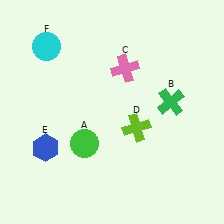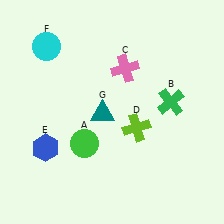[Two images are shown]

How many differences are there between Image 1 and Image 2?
There is 1 difference between the two images.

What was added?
A teal triangle (G) was added in Image 2.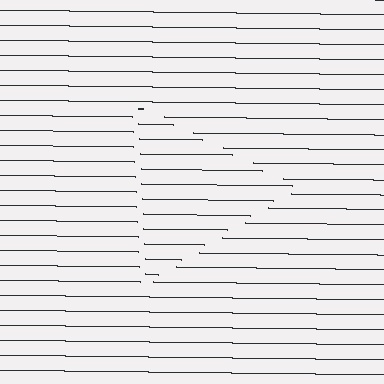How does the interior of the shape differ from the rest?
The interior of the shape contains the same grating, shifted by half a period — the contour is defined by the phase discontinuity where line-ends from the inner and outer gratings abut.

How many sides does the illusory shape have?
3 sides — the line-ends trace a triangle.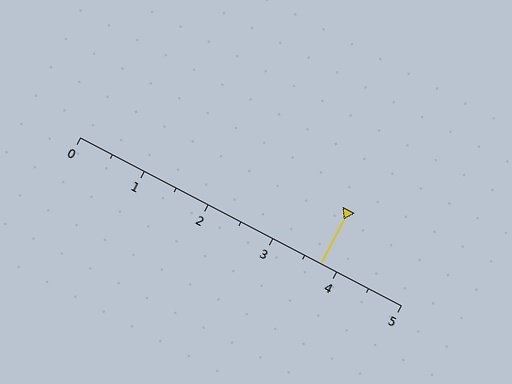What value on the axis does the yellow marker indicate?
The marker indicates approximately 3.8.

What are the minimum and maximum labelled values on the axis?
The axis runs from 0 to 5.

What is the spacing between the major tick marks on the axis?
The major ticks are spaced 1 apart.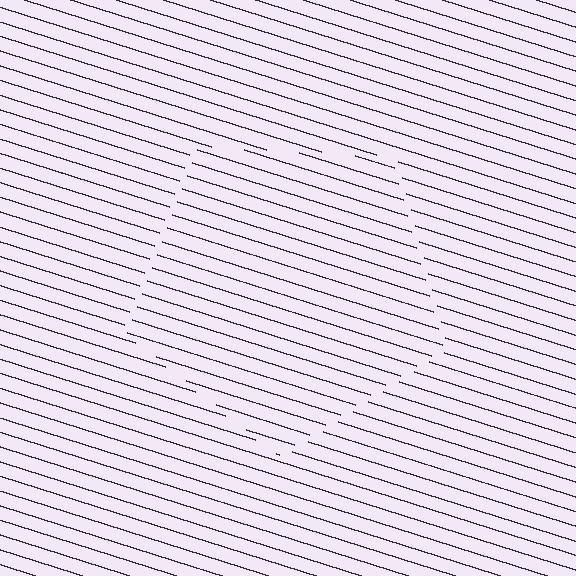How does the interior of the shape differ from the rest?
The interior of the shape contains the same grating, shifted by half a period — the contour is defined by the phase discontinuity where line-ends from the inner and outer gratings abut.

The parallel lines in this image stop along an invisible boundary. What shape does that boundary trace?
An illusory pentagon. The interior of the shape contains the same grating, shifted by half a period — the contour is defined by the phase discontinuity where line-ends from the inner and outer gratings abut.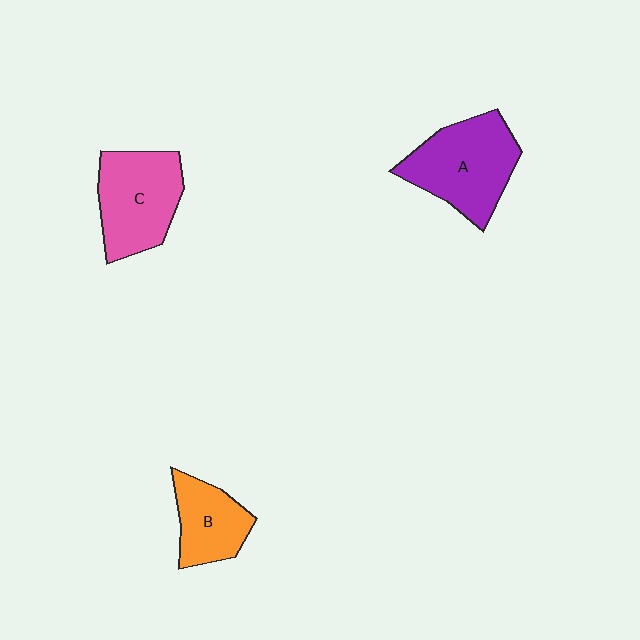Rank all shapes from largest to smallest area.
From largest to smallest: A (purple), C (pink), B (orange).